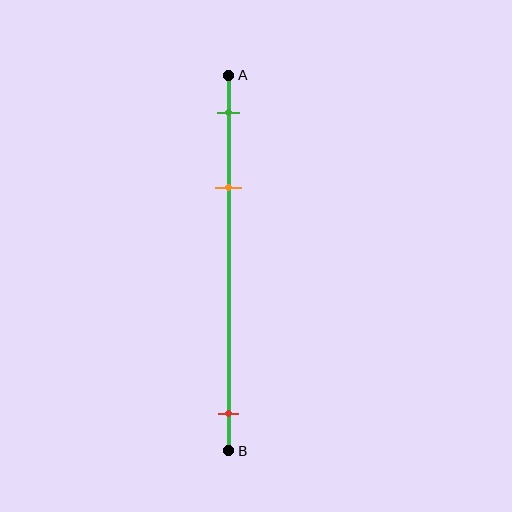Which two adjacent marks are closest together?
The green and orange marks are the closest adjacent pair.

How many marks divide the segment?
There are 3 marks dividing the segment.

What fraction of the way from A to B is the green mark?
The green mark is approximately 10% (0.1) of the way from A to B.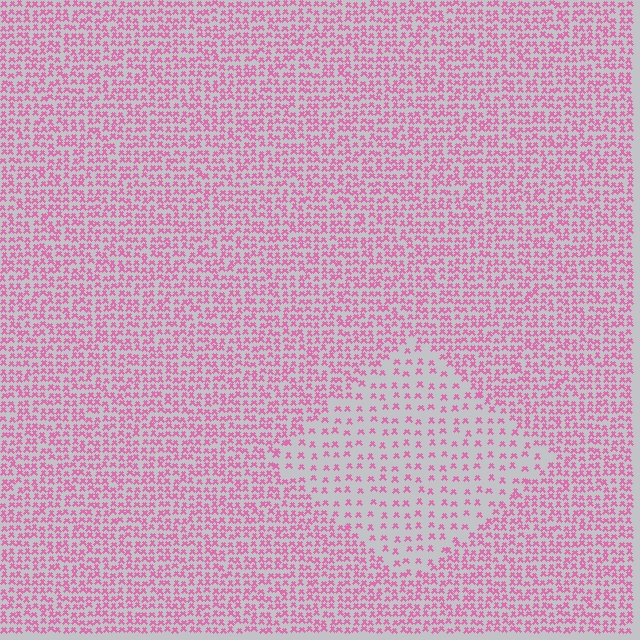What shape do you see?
I see a diamond.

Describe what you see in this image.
The image contains small pink elements arranged at two different densities. A diamond-shaped region is visible where the elements are less densely packed than the surrounding area.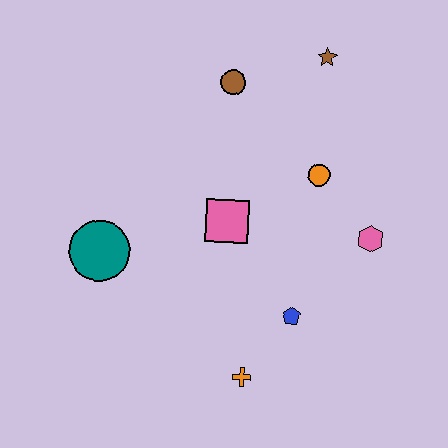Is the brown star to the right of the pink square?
Yes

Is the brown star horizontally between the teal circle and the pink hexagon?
Yes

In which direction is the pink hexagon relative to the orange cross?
The pink hexagon is above the orange cross.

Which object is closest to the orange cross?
The blue pentagon is closest to the orange cross.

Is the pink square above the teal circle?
Yes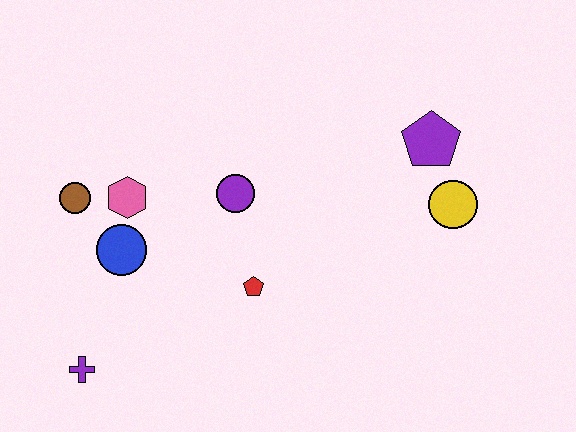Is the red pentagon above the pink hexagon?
No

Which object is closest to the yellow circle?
The purple pentagon is closest to the yellow circle.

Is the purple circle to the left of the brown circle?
No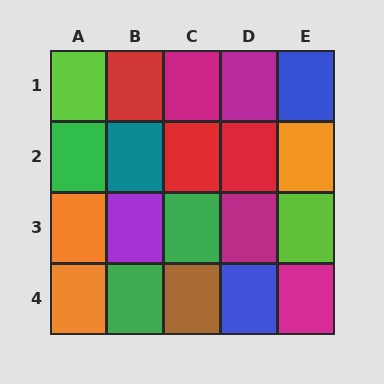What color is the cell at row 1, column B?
Red.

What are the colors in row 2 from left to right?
Green, teal, red, red, orange.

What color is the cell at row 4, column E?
Magenta.